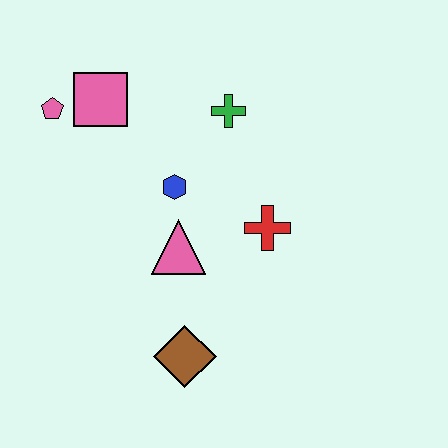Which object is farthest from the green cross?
The brown diamond is farthest from the green cross.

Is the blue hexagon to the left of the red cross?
Yes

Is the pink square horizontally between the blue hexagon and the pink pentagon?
Yes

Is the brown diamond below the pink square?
Yes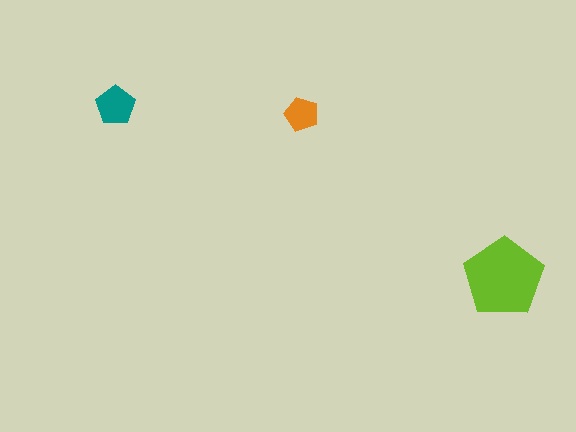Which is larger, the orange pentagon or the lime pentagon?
The lime one.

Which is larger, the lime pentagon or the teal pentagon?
The lime one.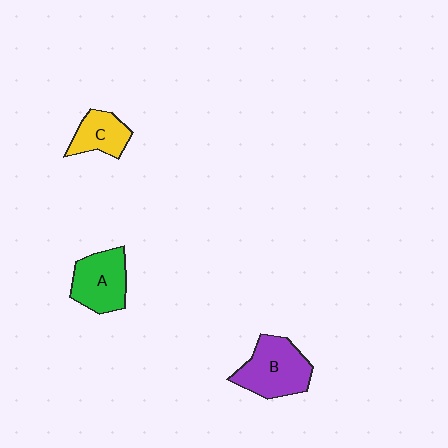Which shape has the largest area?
Shape B (purple).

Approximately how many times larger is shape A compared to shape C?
Approximately 1.4 times.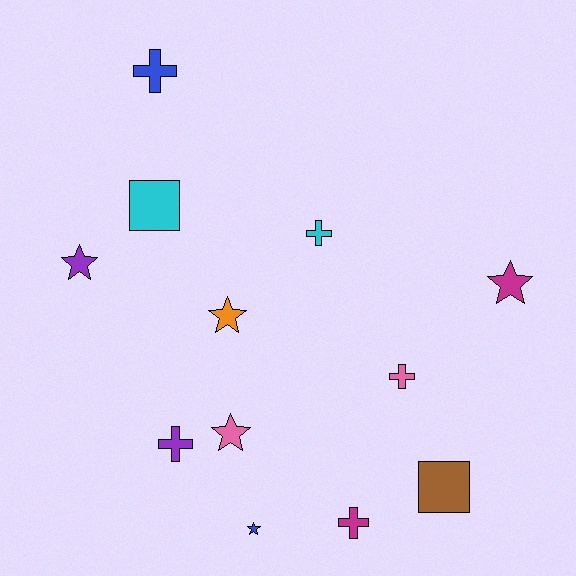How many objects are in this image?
There are 12 objects.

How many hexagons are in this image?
There are no hexagons.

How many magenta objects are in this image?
There are 2 magenta objects.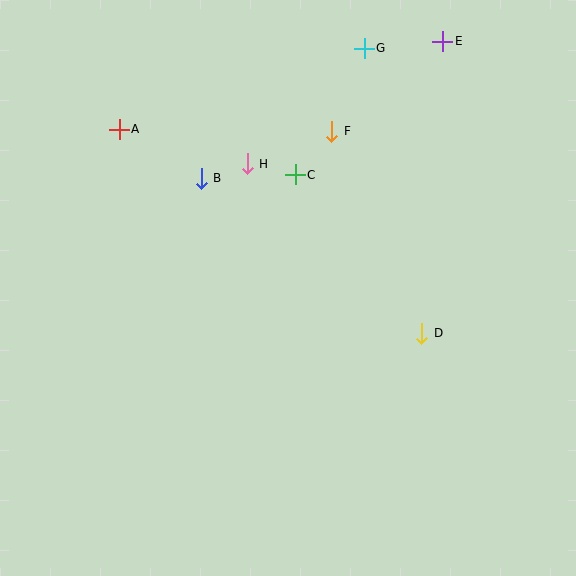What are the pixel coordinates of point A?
Point A is at (119, 129).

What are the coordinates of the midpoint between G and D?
The midpoint between G and D is at (393, 191).